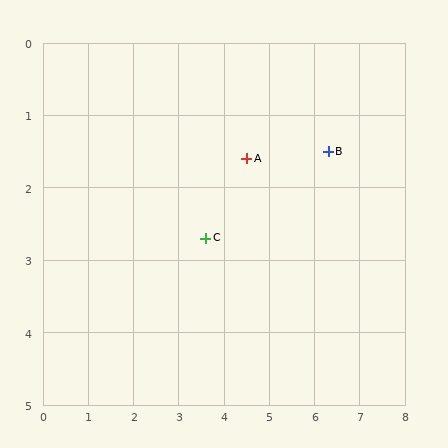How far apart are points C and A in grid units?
Points C and A are about 1.4 grid units apart.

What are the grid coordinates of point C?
Point C is at approximately (3.6, 2.7).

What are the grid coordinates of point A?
Point A is at approximately (4.5, 1.6).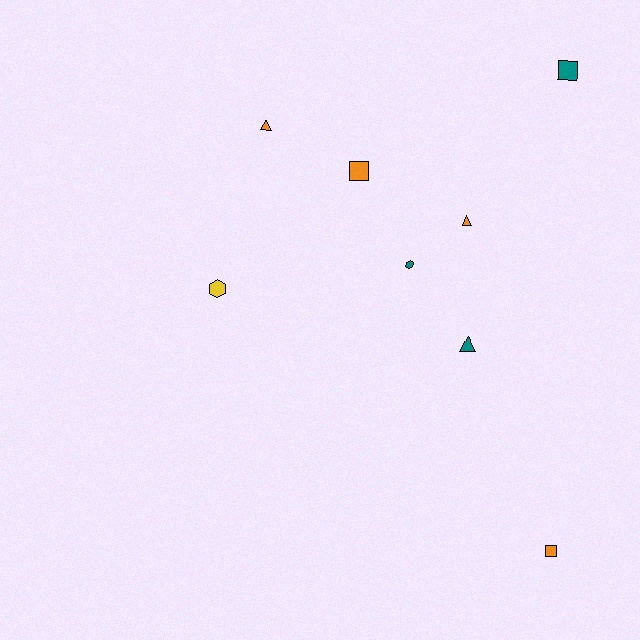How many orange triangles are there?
There are 2 orange triangles.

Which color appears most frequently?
Orange, with 4 objects.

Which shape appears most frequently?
Square, with 3 objects.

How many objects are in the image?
There are 8 objects.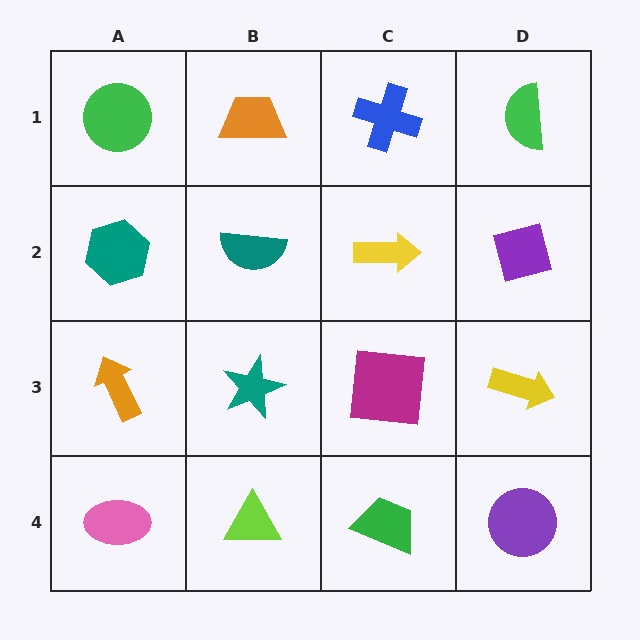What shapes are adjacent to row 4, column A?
An orange arrow (row 3, column A), a lime triangle (row 4, column B).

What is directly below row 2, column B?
A teal star.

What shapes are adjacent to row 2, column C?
A blue cross (row 1, column C), a magenta square (row 3, column C), a teal semicircle (row 2, column B), a purple diamond (row 2, column D).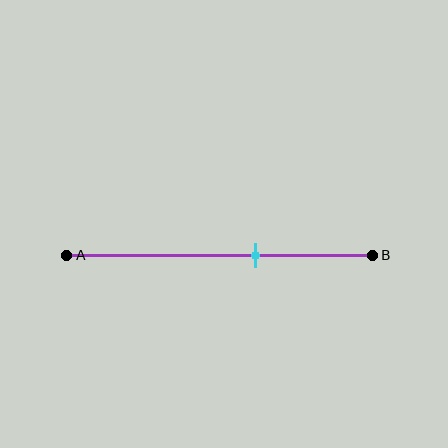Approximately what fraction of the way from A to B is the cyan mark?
The cyan mark is approximately 60% of the way from A to B.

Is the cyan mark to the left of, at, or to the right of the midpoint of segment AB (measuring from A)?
The cyan mark is to the right of the midpoint of segment AB.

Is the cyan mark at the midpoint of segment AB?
No, the mark is at about 60% from A, not at the 50% midpoint.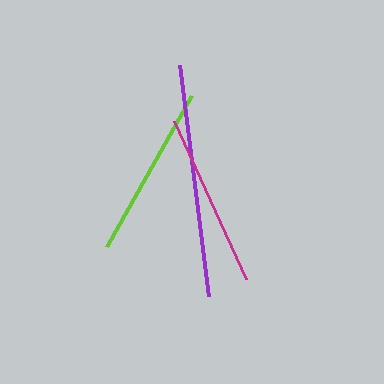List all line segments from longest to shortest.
From longest to shortest: purple, magenta, lime.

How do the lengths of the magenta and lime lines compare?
The magenta and lime lines are approximately the same length.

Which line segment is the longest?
The purple line is the longest at approximately 233 pixels.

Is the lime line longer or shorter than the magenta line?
The magenta line is longer than the lime line.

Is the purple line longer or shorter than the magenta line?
The purple line is longer than the magenta line.